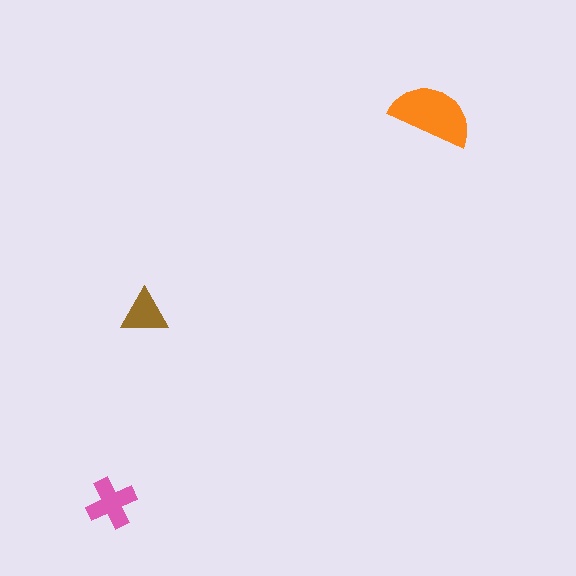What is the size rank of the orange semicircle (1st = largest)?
1st.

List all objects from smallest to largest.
The brown triangle, the pink cross, the orange semicircle.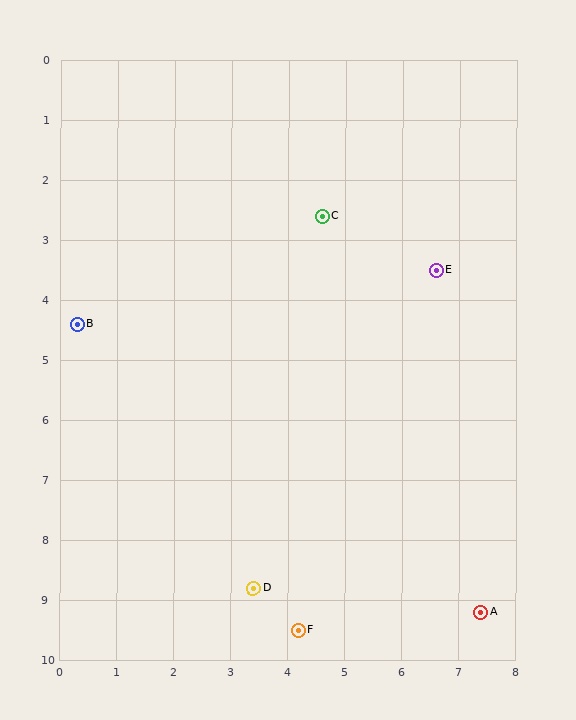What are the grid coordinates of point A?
Point A is at approximately (7.4, 9.2).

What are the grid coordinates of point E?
Point E is at approximately (6.6, 3.5).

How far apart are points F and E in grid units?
Points F and E are about 6.5 grid units apart.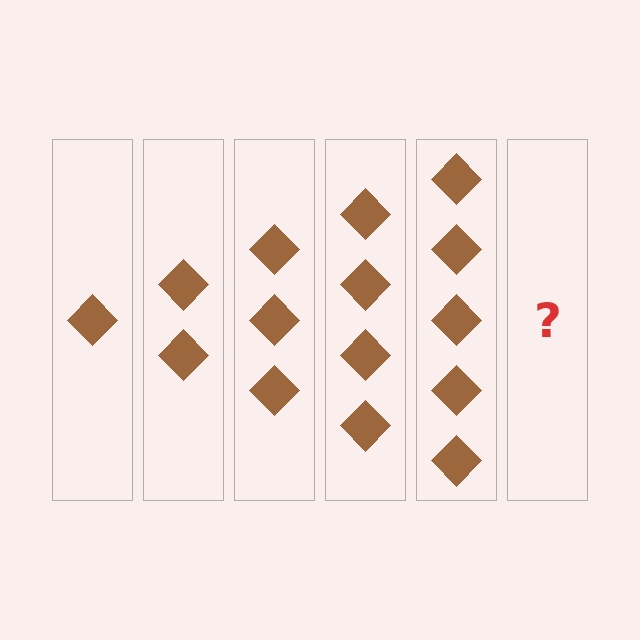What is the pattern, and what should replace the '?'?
The pattern is that each step adds one more diamond. The '?' should be 6 diamonds.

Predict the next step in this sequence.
The next step is 6 diamonds.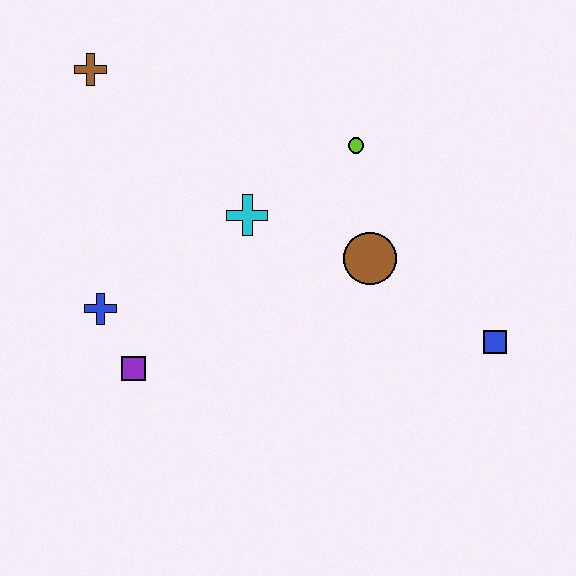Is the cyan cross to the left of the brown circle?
Yes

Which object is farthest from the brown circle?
The brown cross is farthest from the brown circle.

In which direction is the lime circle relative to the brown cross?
The lime circle is to the right of the brown cross.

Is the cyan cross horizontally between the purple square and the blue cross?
No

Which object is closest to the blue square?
The brown circle is closest to the blue square.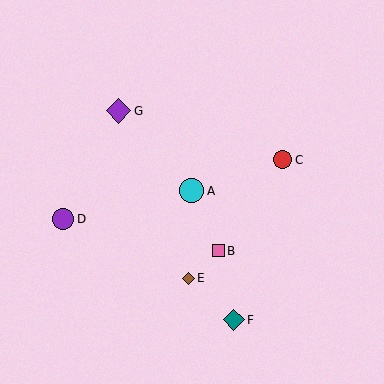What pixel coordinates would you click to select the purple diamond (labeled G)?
Click at (119, 111) to select the purple diamond G.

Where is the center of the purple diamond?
The center of the purple diamond is at (119, 111).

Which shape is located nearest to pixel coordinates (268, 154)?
The red circle (labeled C) at (283, 160) is nearest to that location.